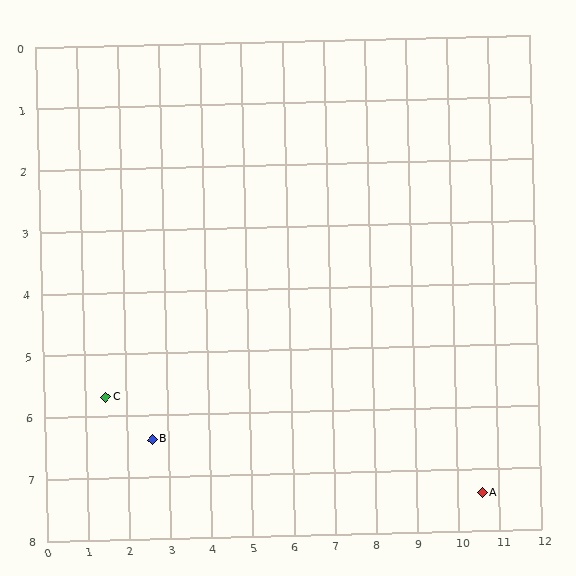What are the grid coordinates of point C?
Point C is at approximately (1.5, 5.7).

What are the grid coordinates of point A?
Point A is at approximately (10.6, 7.4).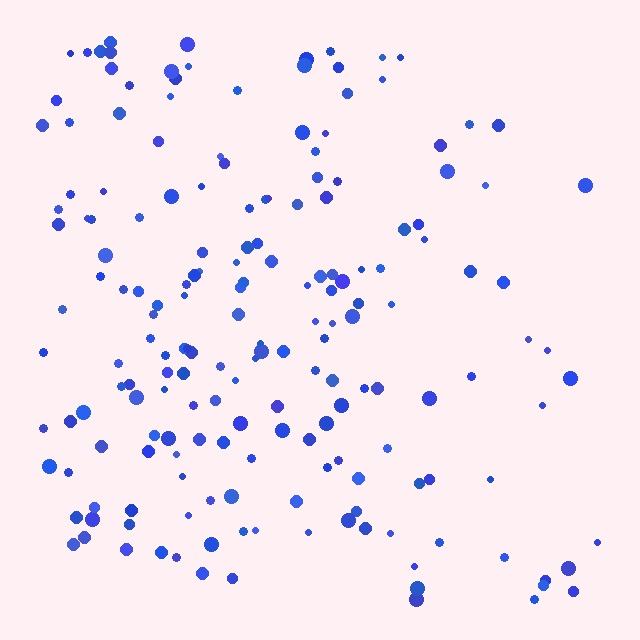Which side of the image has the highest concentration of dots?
The left.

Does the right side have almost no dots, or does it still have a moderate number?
Still a moderate number, just noticeably fewer than the left.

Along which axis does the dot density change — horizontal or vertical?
Horizontal.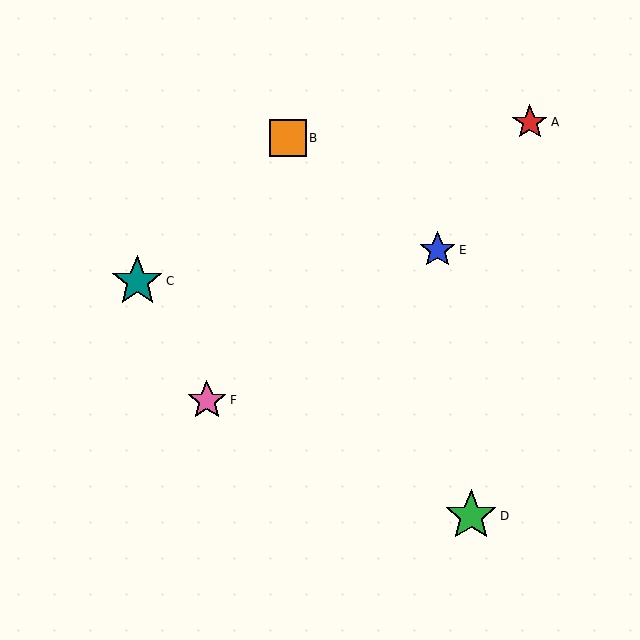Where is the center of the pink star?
The center of the pink star is at (207, 400).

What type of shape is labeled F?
Shape F is a pink star.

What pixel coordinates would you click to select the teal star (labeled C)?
Click at (137, 281) to select the teal star C.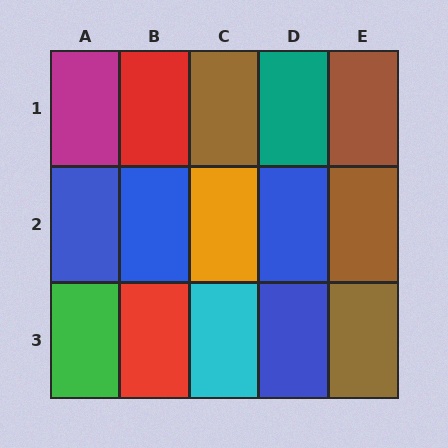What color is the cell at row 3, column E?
Brown.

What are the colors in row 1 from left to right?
Magenta, red, brown, teal, brown.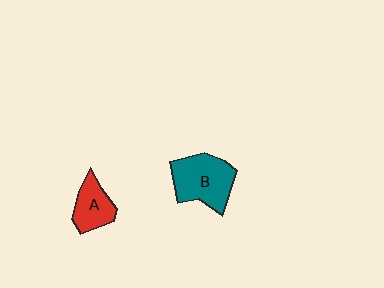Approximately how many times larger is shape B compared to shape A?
Approximately 1.6 times.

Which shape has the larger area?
Shape B (teal).